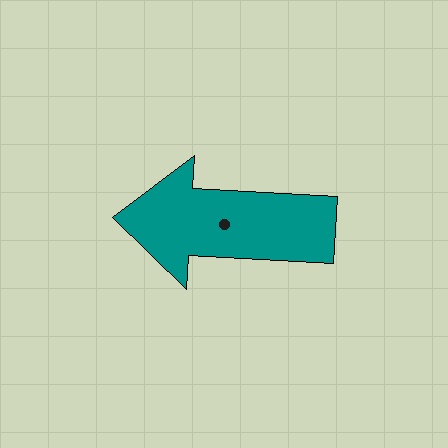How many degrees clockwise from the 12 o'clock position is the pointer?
Approximately 273 degrees.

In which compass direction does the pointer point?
West.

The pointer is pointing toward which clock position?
Roughly 9 o'clock.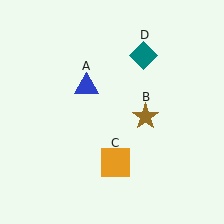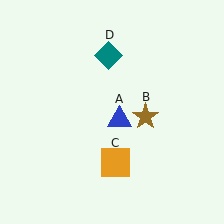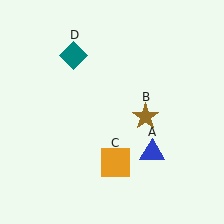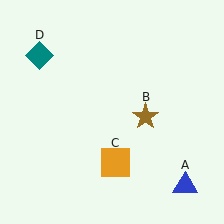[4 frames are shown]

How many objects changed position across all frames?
2 objects changed position: blue triangle (object A), teal diamond (object D).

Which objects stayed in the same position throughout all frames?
Brown star (object B) and orange square (object C) remained stationary.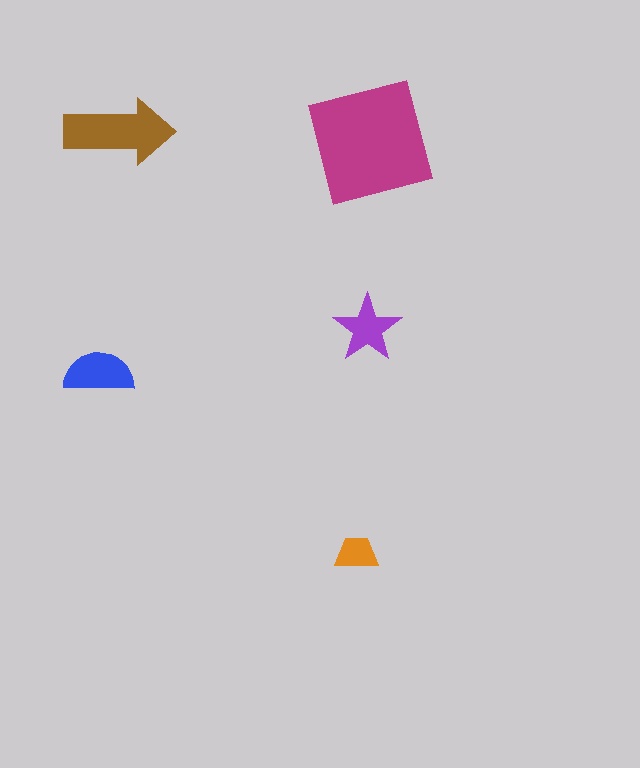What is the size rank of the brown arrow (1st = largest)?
2nd.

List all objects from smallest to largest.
The orange trapezoid, the purple star, the blue semicircle, the brown arrow, the magenta square.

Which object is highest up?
The brown arrow is topmost.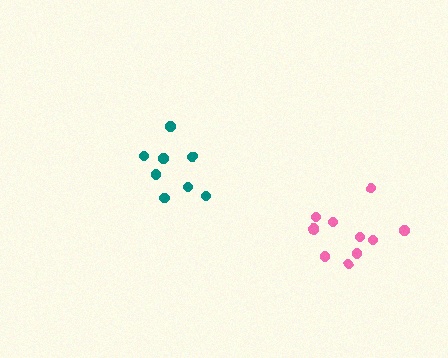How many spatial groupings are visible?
There are 2 spatial groupings.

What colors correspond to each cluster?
The clusters are colored: teal, pink.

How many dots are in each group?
Group 1: 8 dots, Group 2: 11 dots (19 total).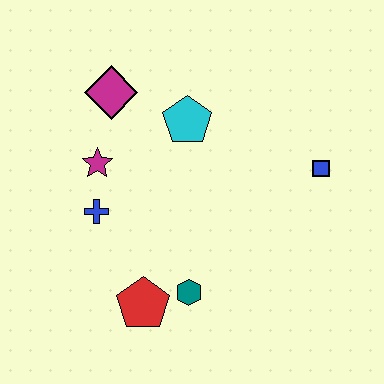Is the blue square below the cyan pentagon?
Yes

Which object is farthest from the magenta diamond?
The blue square is farthest from the magenta diamond.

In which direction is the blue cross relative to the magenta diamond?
The blue cross is below the magenta diamond.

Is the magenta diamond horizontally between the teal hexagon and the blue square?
No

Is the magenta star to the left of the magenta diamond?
Yes